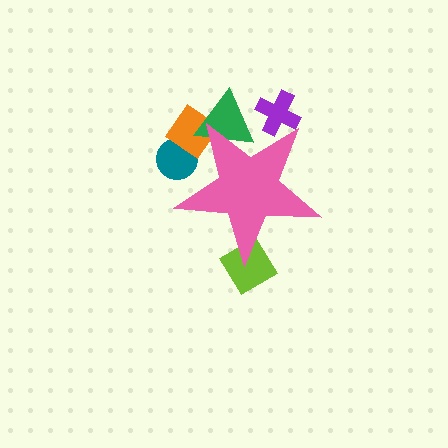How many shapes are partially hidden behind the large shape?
5 shapes are partially hidden.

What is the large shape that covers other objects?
A pink star.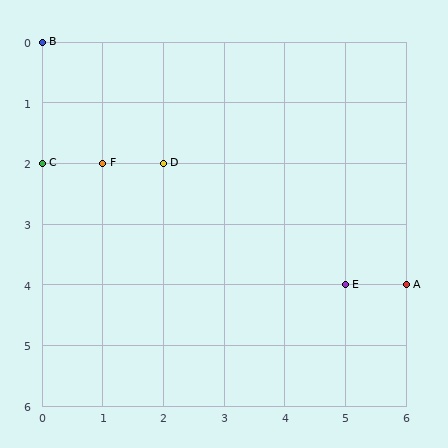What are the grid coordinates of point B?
Point B is at grid coordinates (0, 0).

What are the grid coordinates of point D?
Point D is at grid coordinates (2, 2).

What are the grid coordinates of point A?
Point A is at grid coordinates (6, 4).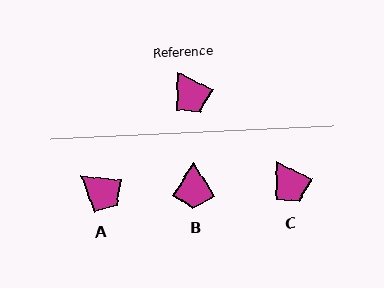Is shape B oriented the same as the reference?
No, it is off by about 31 degrees.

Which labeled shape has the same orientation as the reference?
C.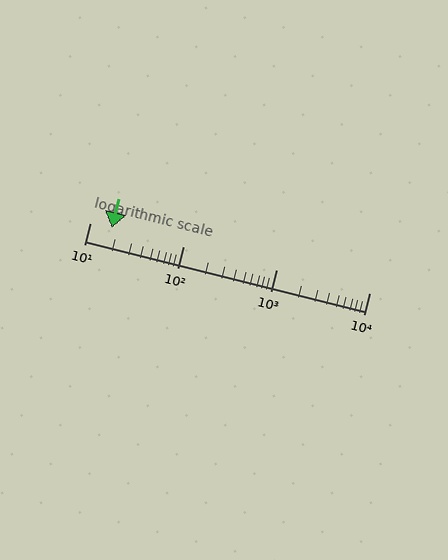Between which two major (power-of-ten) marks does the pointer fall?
The pointer is between 10 and 100.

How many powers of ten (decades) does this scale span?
The scale spans 3 decades, from 10 to 10000.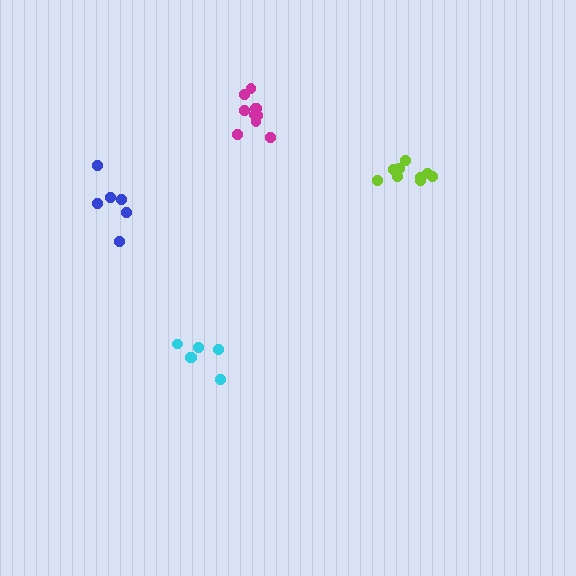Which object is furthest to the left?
The blue cluster is leftmost.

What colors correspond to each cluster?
The clusters are colored: cyan, magenta, blue, lime.